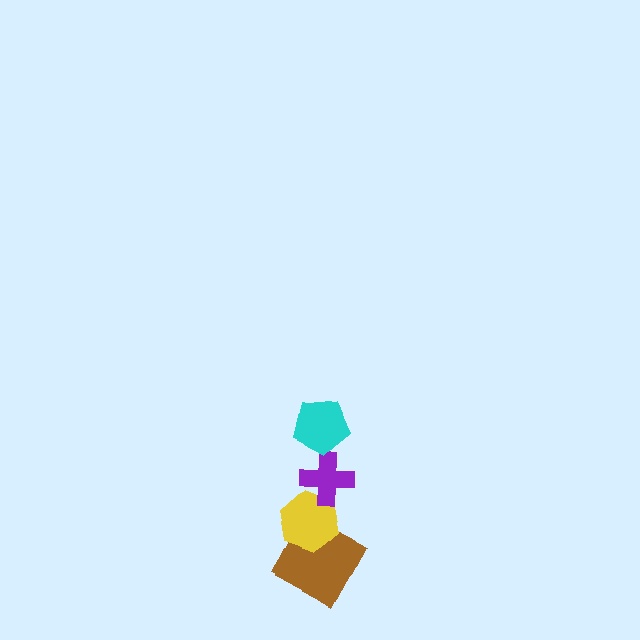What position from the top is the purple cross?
The purple cross is 2nd from the top.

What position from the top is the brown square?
The brown square is 4th from the top.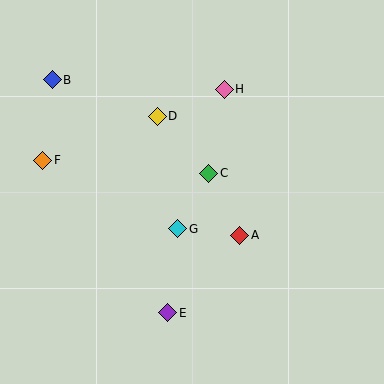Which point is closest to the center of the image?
Point C at (209, 173) is closest to the center.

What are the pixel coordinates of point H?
Point H is at (224, 89).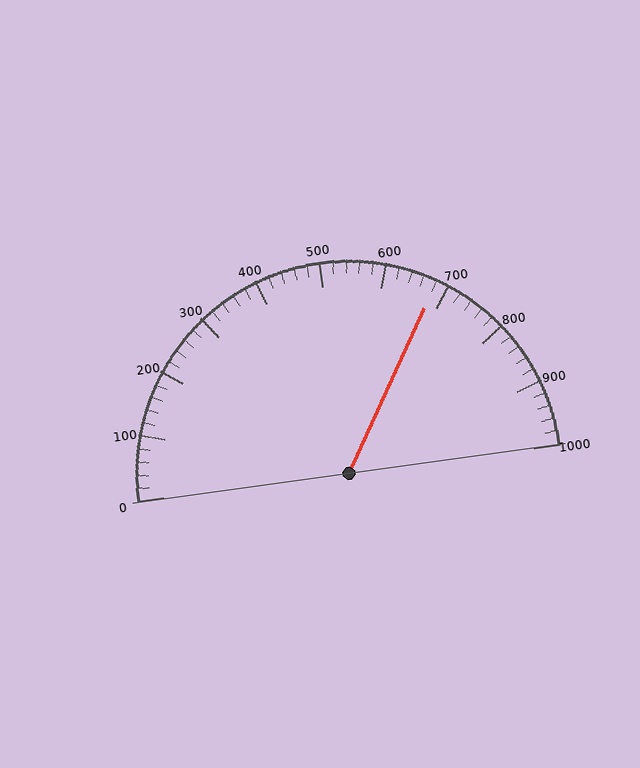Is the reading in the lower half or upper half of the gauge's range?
The reading is in the upper half of the range (0 to 1000).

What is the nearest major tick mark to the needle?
The nearest major tick mark is 700.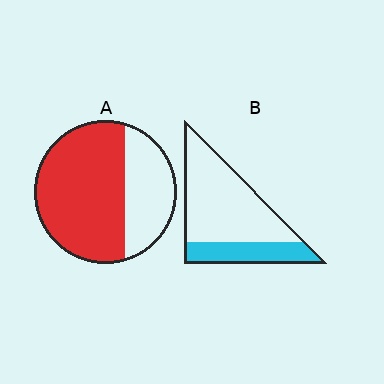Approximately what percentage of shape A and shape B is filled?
A is approximately 65% and B is approximately 30%.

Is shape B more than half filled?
No.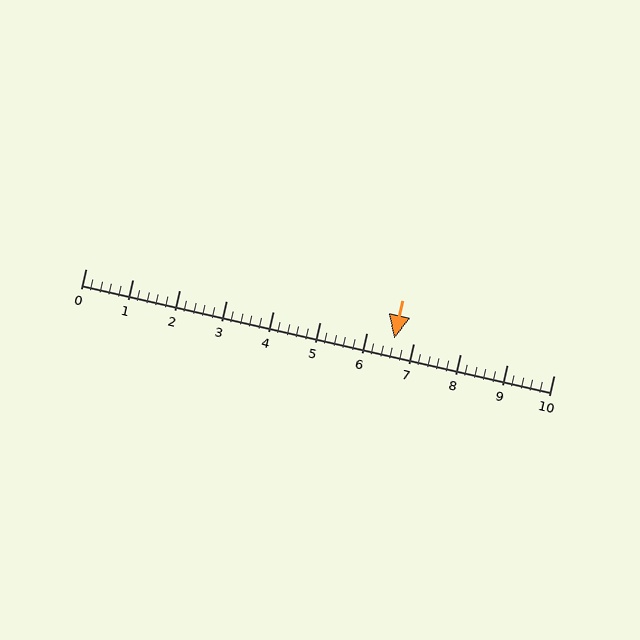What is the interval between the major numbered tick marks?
The major tick marks are spaced 1 units apart.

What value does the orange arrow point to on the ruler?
The orange arrow points to approximately 6.6.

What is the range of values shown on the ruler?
The ruler shows values from 0 to 10.